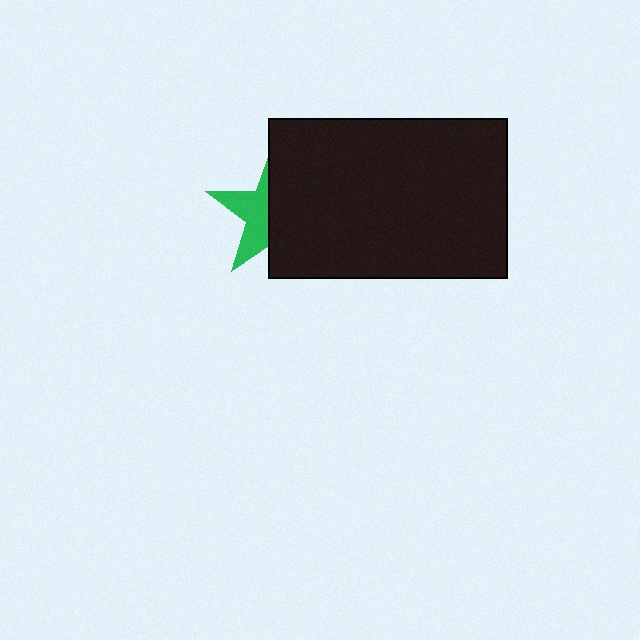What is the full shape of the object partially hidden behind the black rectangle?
The partially hidden object is a green star.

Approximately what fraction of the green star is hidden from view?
Roughly 59% of the green star is hidden behind the black rectangle.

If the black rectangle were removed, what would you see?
You would see the complete green star.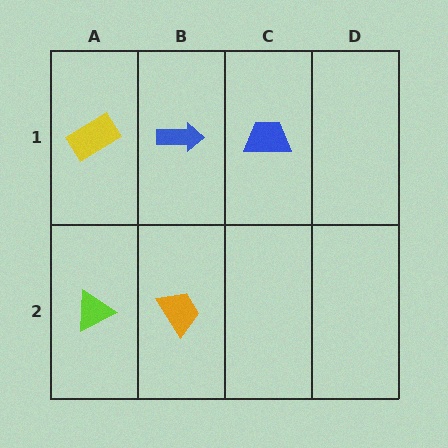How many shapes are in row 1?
3 shapes.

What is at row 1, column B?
A blue arrow.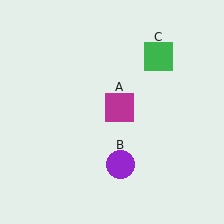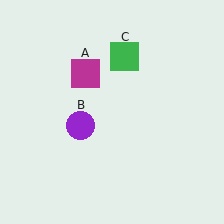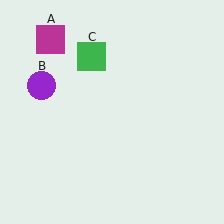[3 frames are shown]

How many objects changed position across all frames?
3 objects changed position: magenta square (object A), purple circle (object B), green square (object C).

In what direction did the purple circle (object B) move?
The purple circle (object B) moved up and to the left.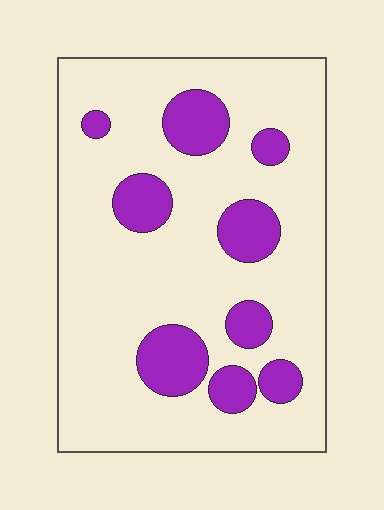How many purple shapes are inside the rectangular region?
9.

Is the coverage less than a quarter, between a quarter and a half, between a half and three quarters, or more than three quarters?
Less than a quarter.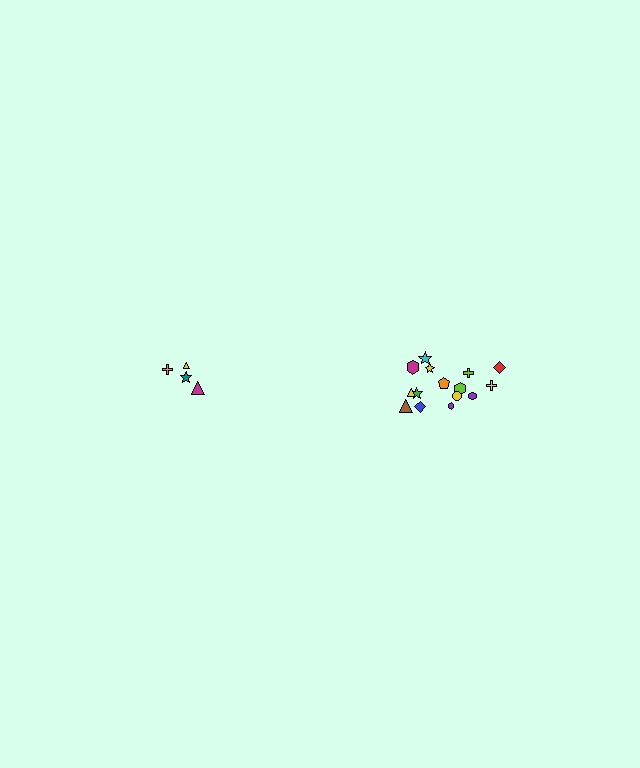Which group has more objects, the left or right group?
The right group.